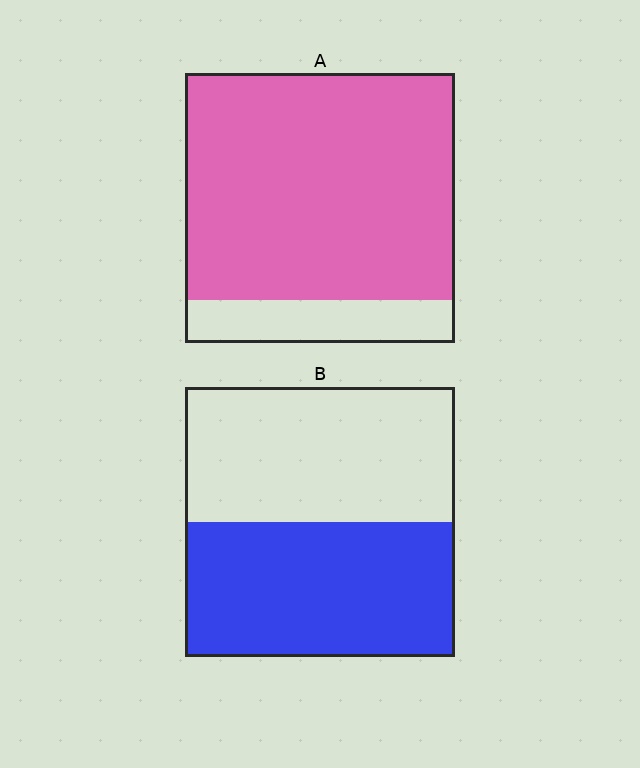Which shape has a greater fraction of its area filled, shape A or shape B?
Shape A.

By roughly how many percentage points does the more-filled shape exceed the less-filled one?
By roughly 35 percentage points (A over B).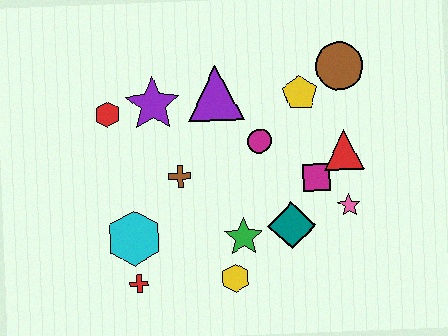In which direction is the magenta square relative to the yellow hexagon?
The magenta square is above the yellow hexagon.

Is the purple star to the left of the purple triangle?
Yes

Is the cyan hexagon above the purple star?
No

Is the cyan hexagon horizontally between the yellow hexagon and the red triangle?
No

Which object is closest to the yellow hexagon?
The green star is closest to the yellow hexagon.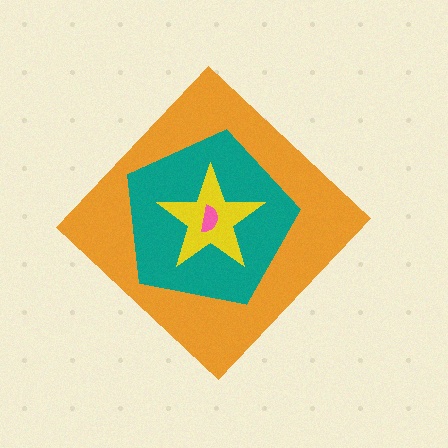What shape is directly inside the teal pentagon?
The yellow star.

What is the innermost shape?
The pink semicircle.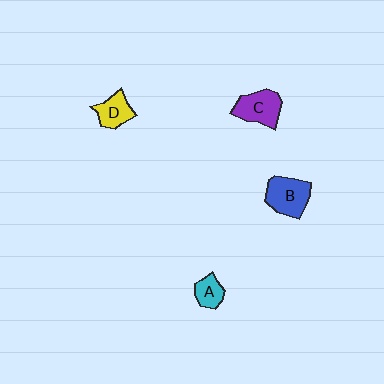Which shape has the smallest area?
Shape A (cyan).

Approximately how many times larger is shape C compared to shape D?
Approximately 1.4 times.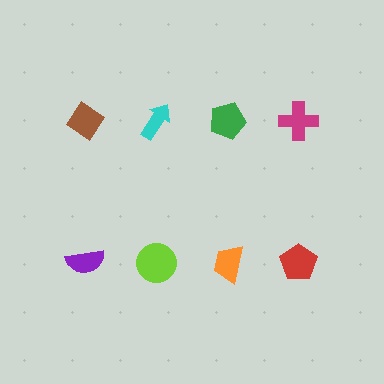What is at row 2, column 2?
A lime circle.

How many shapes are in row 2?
4 shapes.